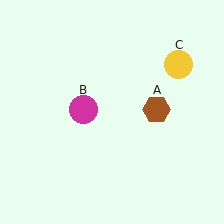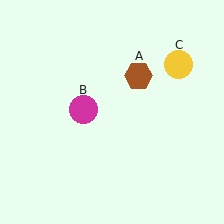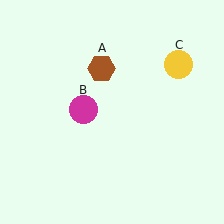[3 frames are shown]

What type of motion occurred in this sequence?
The brown hexagon (object A) rotated counterclockwise around the center of the scene.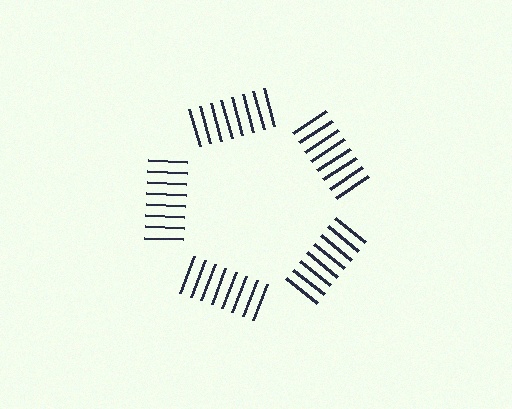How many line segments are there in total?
40 — 8 along each of the 5 edges.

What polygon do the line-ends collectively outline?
An illusory pentagon — the line segments terminate on its edges but no continuous stroke is drawn.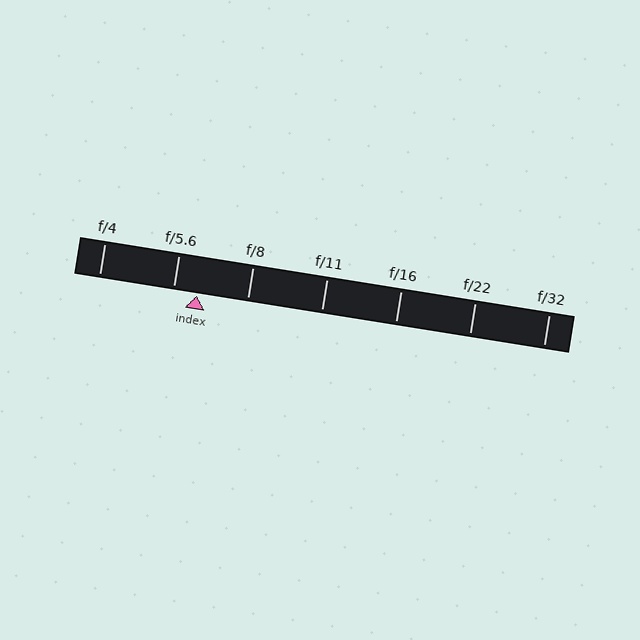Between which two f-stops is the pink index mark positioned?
The index mark is between f/5.6 and f/8.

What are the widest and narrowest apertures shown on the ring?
The widest aperture shown is f/4 and the narrowest is f/32.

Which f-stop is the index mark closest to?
The index mark is closest to f/5.6.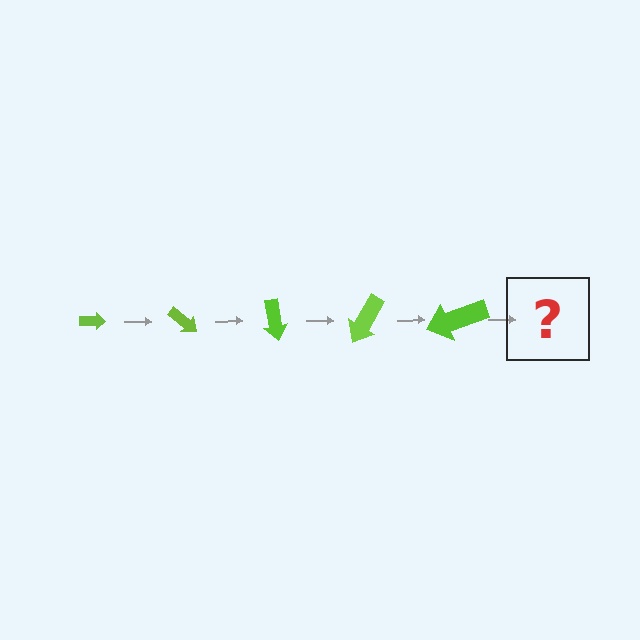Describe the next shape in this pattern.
It should be an arrow, larger than the previous one and rotated 200 degrees from the start.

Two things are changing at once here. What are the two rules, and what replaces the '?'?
The two rules are that the arrow grows larger each step and it rotates 40 degrees each step. The '?' should be an arrow, larger than the previous one and rotated 200 degrees from the start.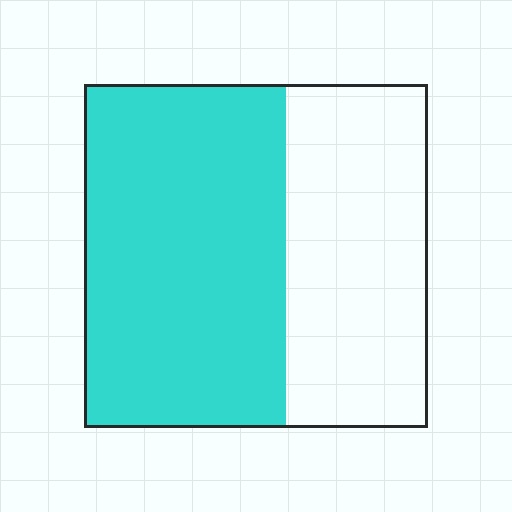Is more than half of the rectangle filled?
Yes.